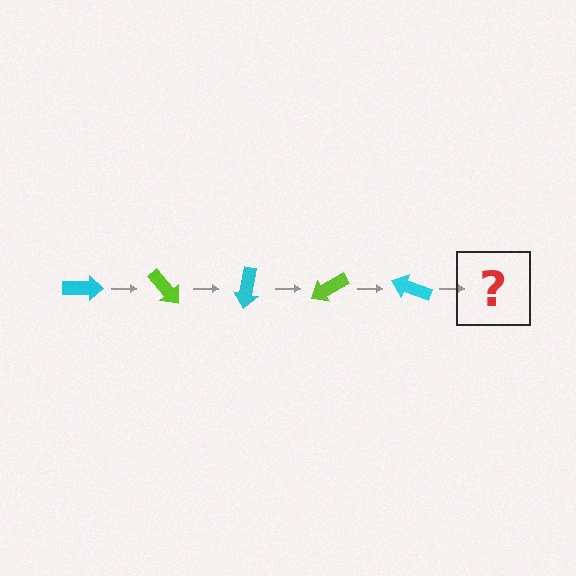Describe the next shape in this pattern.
It should be a lime arrow, rotated 250 degrees from the start.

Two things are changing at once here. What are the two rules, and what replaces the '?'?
The two rules are that it rotates 50 degrees each step and the color cycles through cyan and lime. The '?' should be a lime arrow, rotated 250 degrees from the start.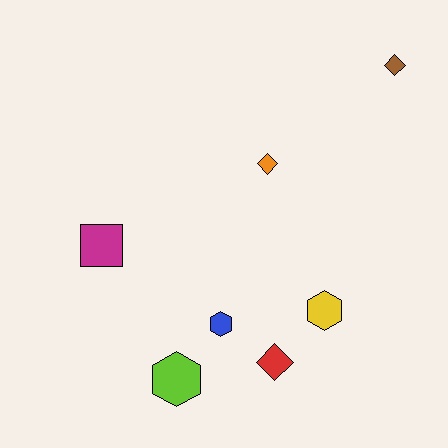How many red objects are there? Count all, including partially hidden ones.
There is 1 red object.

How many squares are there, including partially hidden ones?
There is 1 square.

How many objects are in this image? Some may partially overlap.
There are 7 objects.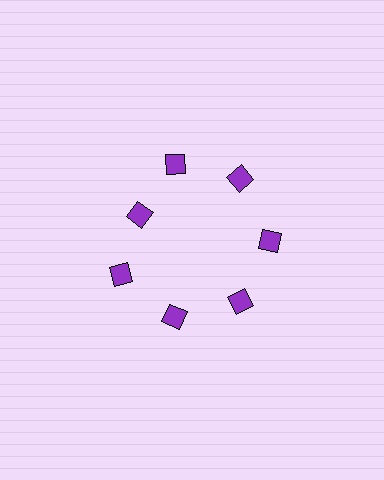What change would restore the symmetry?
The symmetry would be restored by moving it outward, back onto the ring so that all 7 diamonds sit at equal angles and equal distance from the center.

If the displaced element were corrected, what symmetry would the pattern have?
It would have 7-fold rotational symmetry — the pattern would map onto itself every 51 degrees.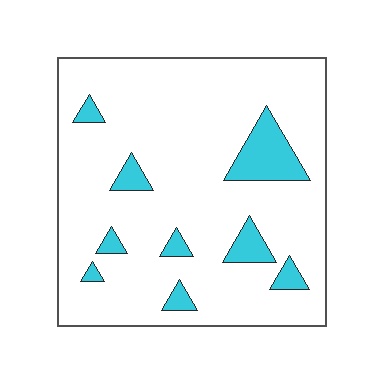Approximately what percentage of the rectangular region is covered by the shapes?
Approximately 10%.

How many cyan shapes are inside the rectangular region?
9.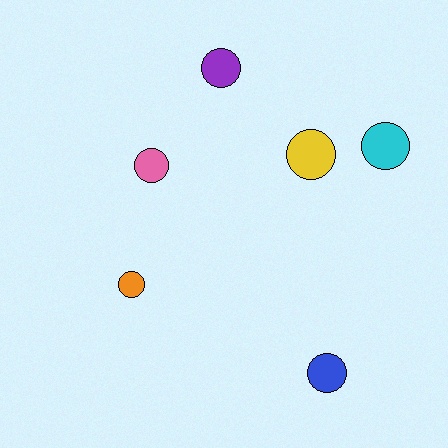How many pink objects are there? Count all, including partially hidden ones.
There is 1 pink object.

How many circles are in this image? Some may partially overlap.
There are 6 circles.